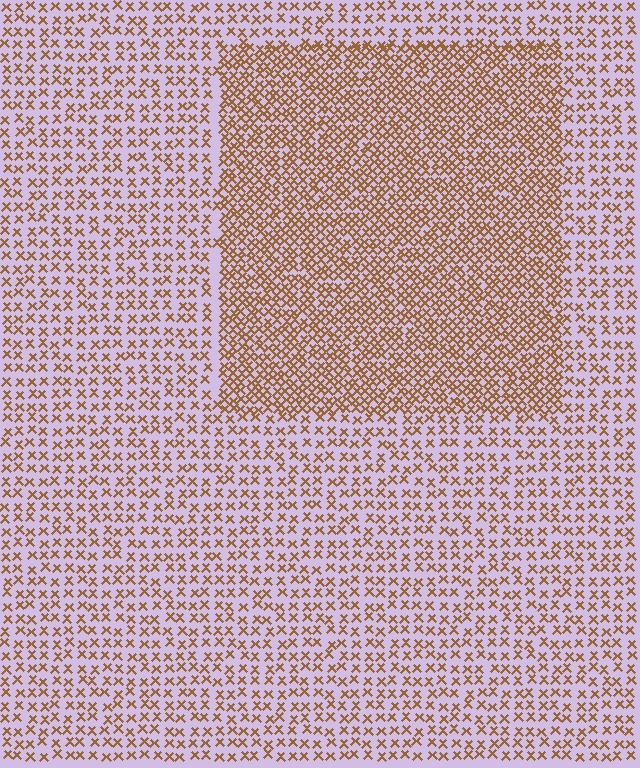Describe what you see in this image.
The image contains small brown elements arranged at two different densities. A rectangle-shaped region is visible where the elements are more densely packed than the surrounding area.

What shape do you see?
I see a rectangle.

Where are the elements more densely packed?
The elements are more densely packed inside the rectangle boundary.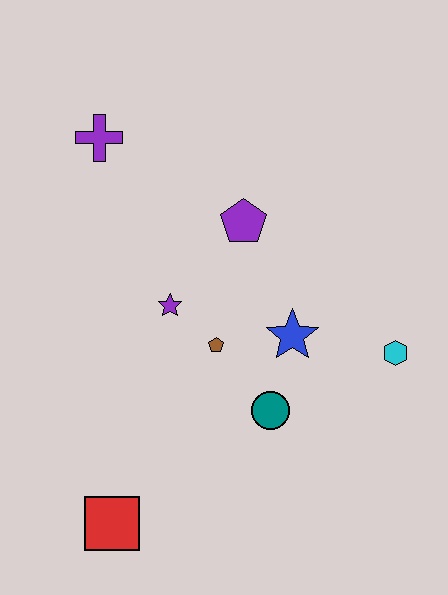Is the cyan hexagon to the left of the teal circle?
No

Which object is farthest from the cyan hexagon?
The purple cross is farthest from the cyan hexagon.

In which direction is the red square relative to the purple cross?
The red square is below the purple cross.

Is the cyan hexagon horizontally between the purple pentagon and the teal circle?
No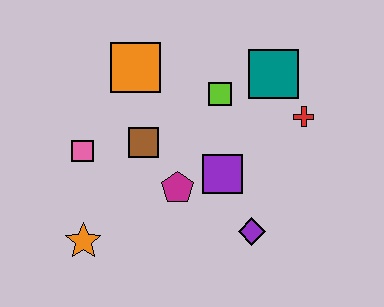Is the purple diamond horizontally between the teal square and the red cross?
No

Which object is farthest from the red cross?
The orange star is farthest from the red cross.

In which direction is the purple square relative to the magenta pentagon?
The purple square is to the right of the magenta pentagon.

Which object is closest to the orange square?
The brown square is closest to the orange square.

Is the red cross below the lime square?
Yes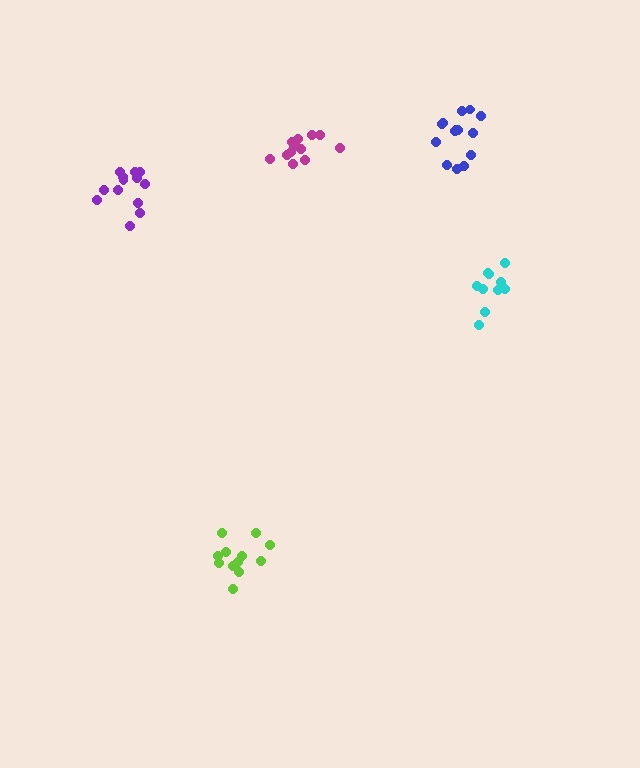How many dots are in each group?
Group 1: 14 dots, Group 2: 13 dots, Group 3: 10 dots, Group 4: 12 dots, Group 5: 12 dots (61 total).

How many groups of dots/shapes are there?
There are 5 groups.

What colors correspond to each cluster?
The clusters are colored: blue, purple, cyan, magenta, lime.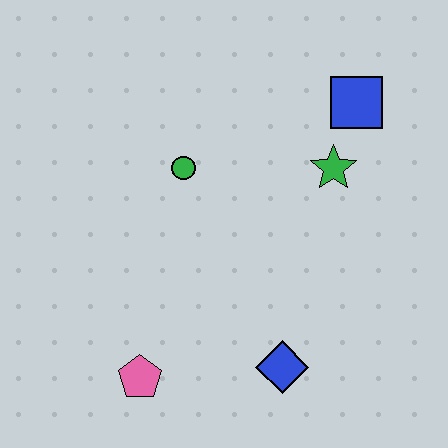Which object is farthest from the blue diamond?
The blue square is farthest from the blue diamond.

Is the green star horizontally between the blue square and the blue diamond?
Yes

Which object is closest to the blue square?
The green star is closest to the blue square.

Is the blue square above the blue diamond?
Yes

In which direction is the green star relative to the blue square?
The green star is below the blue square.